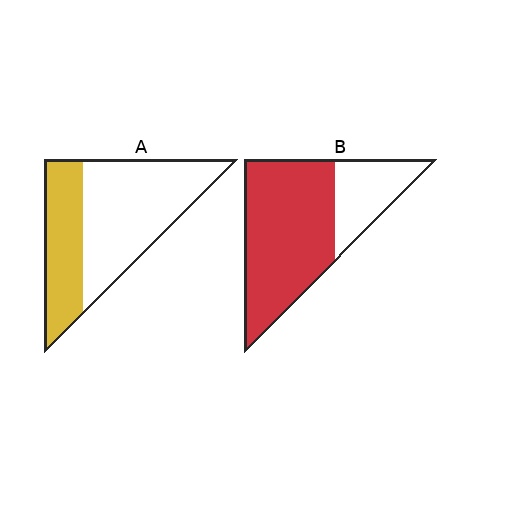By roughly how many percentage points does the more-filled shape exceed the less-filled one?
By roughly 35 percentage points (B over A).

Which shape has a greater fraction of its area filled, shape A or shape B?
Shape B.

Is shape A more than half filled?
No.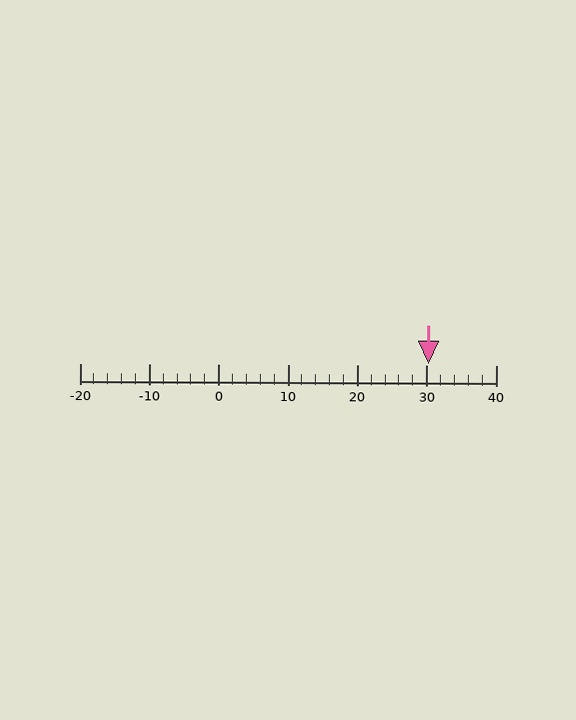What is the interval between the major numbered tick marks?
The major tick marks are spaced 10 units apart.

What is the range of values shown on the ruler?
The ruler shows values from -20 to 40.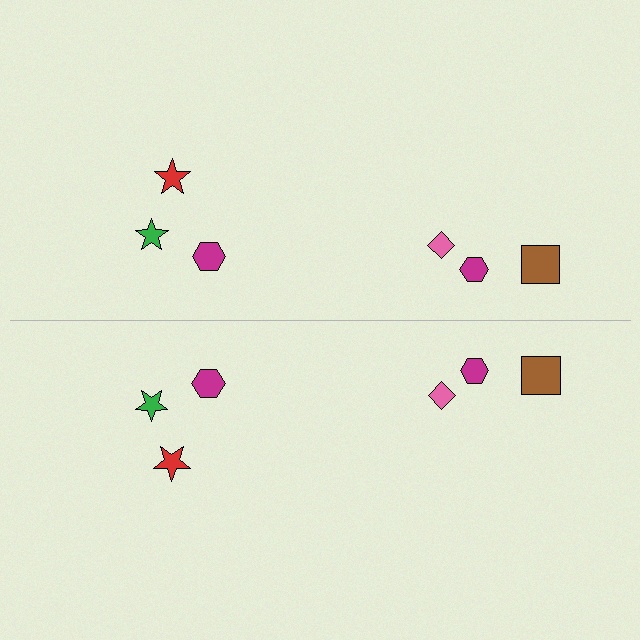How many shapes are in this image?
There are 12 shapes in this image.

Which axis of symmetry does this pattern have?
The pattern has a horizontal axis of symmetry running through the center of the image.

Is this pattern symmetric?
Yes, this pattern has bilateral (reflection) symmetry.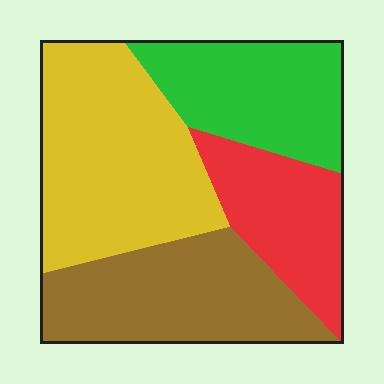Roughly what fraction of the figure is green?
Green covers about 20% of the figure.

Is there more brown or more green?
Brown.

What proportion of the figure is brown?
Brown takes up about one quarter (1/4) of the figure.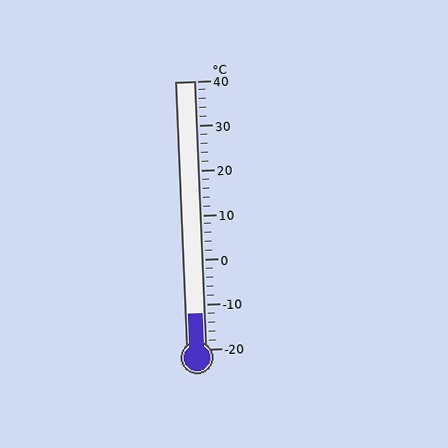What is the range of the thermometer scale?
The thermometer scale ranges from -20°C to 40°C.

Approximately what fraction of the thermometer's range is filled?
The thermometer is filled to approximately 15% of its range.